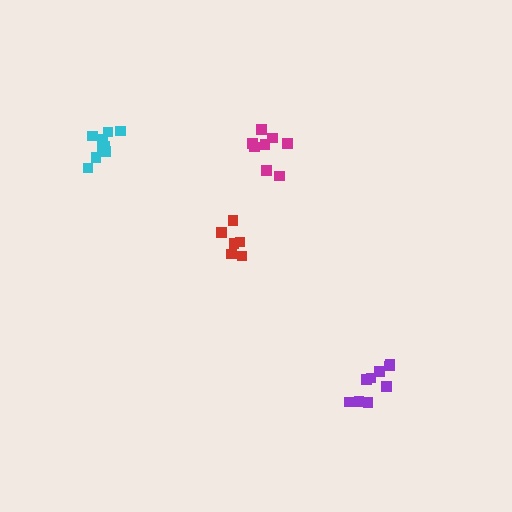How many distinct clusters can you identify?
There are 4 distinct clusters.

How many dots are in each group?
Group 1: 9 dots, Group 2: 6 dots, Group 3: 8 dots, Group 4: 9 dots (32 total).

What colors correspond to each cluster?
The clusters are colored: purple, red, magenta, cyan.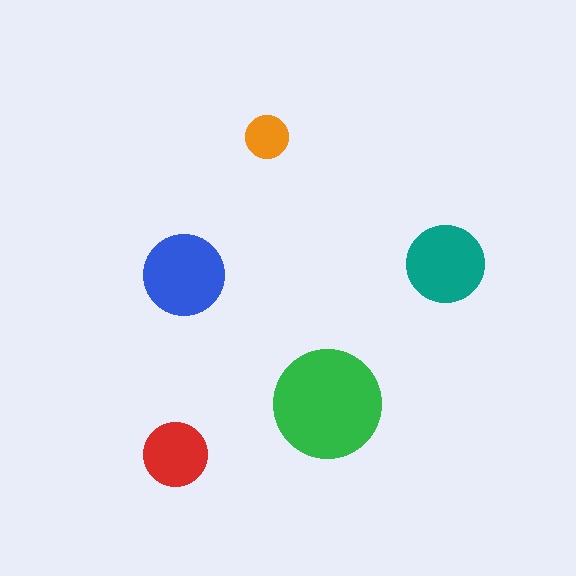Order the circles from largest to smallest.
the green one, the blue one, the teal one, the red one, the orange one.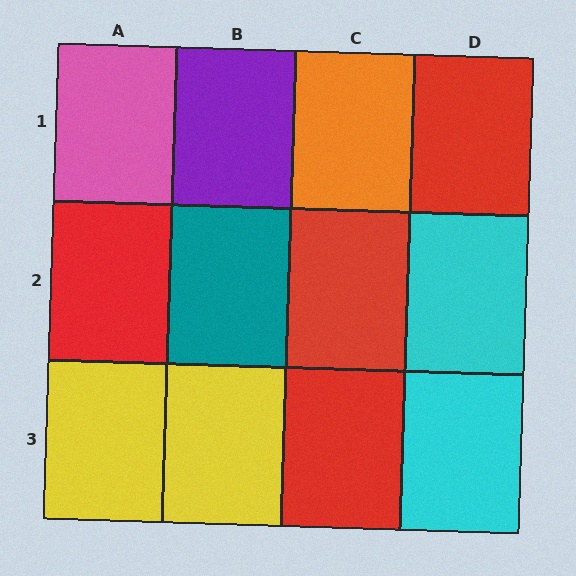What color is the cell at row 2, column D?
Cyan.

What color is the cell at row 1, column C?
Orange.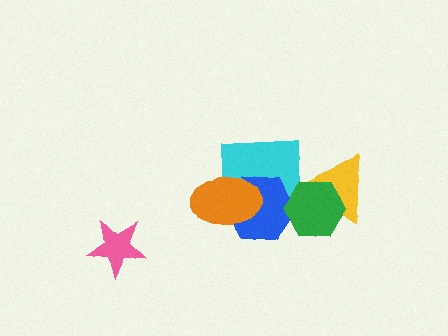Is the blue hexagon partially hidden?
Yes, it is partially covered by another shape.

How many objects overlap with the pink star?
0 objects overlap with the pink star.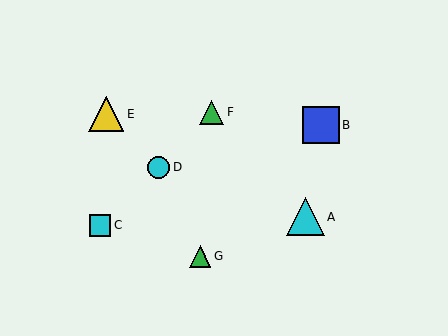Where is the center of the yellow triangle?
The center of the yellow triangle is at (106, 114).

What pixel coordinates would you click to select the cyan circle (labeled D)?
Click at (159, 167) to select the cyan circle D.